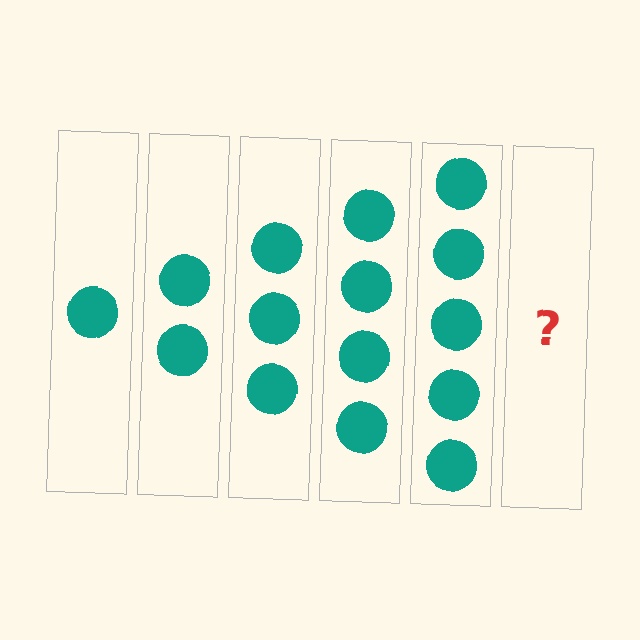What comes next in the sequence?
The next element should be 6 circles.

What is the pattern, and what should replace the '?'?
The pattern is that each step adds one more circle. The '?' should be 6 circles.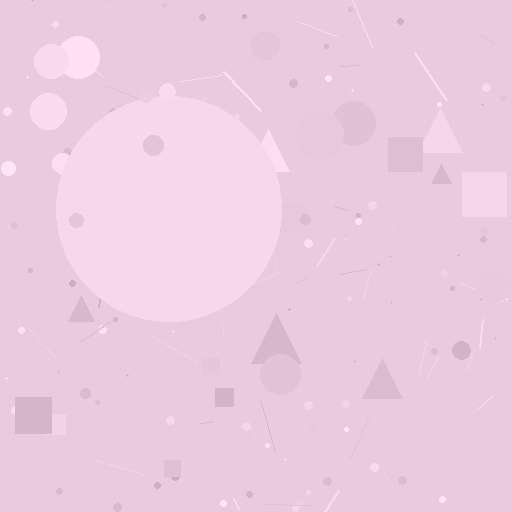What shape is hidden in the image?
A circle is hidden in the image.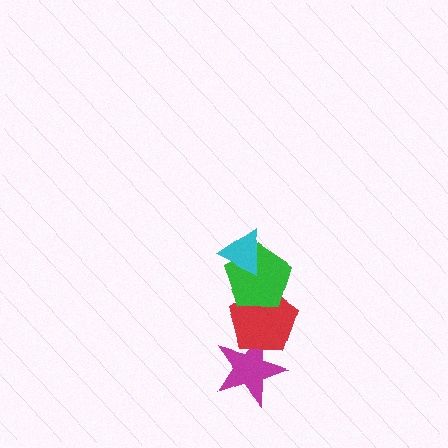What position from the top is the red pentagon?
The red pentagon is 3rd from the top.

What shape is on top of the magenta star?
The red pentagon is on top of the magenta star.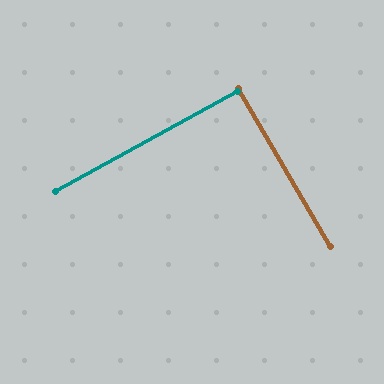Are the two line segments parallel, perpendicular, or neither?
Perpendicular — they meet at approximately 89°.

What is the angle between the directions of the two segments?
Approximately 89 degrees.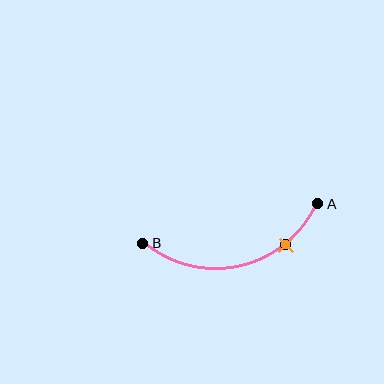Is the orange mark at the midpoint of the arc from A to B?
No. The orange mark lies on the arc but is closer to endpoint A. The arc midpoint would be at the point on the curve equidistant along the arc from both A and B.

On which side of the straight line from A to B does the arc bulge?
The arc bulges below the straight line connecting A and B.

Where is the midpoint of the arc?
The arc midpoint is the point on the curve farthest from the straight line joining A and B. It sits below that line.